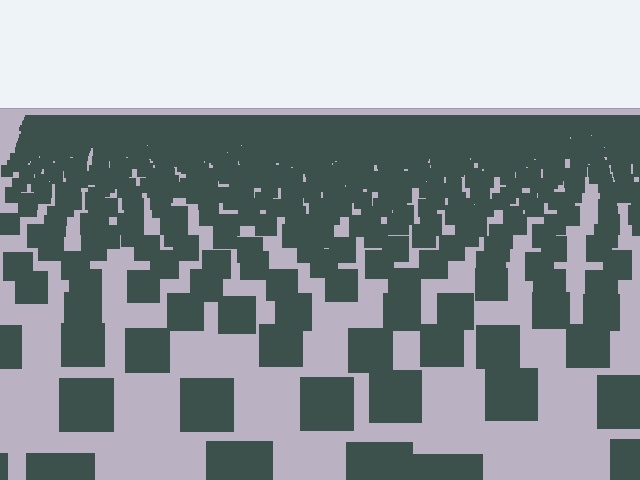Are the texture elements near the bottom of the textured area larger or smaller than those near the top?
Larger. Near the bottom, elements are closer to the viewer and appear at a bigger on-screen size.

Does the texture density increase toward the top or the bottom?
Density increases toward the top.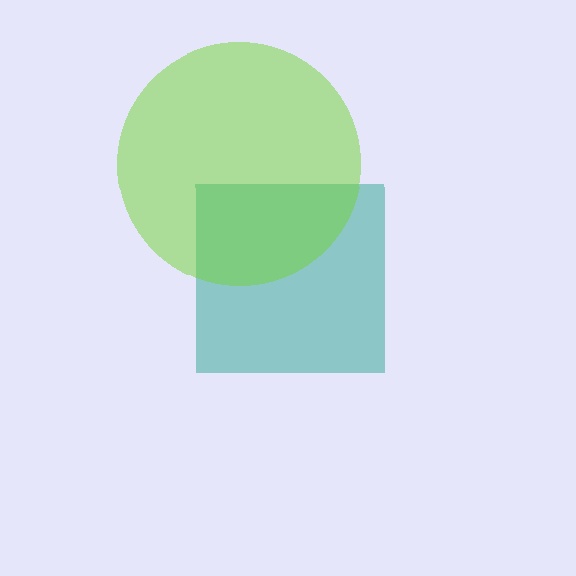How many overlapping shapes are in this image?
There are 2 overlapping shapes in the image.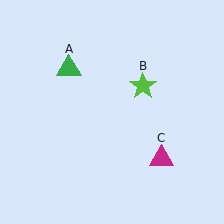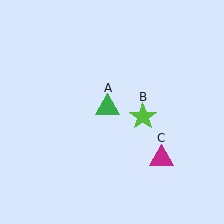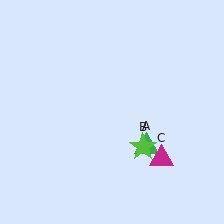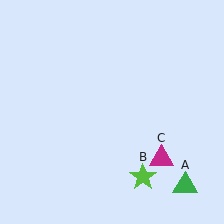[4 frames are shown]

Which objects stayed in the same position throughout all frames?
Magenta triangle (object C) remained stationary.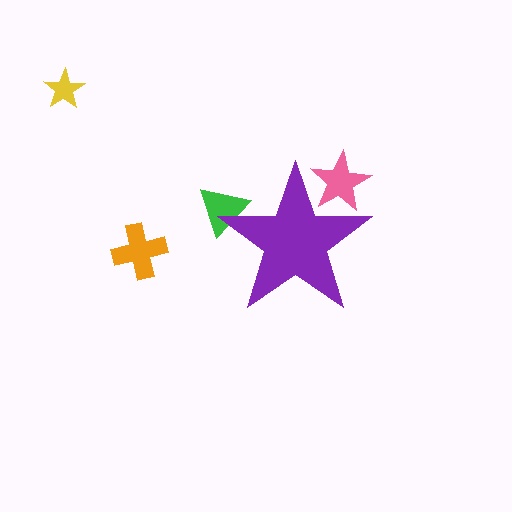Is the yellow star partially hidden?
No, the yellow star is fully visible.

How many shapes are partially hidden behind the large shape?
2 shapes are partially hidden.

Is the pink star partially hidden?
Yes, the pink star is partially hidden behind the purple star.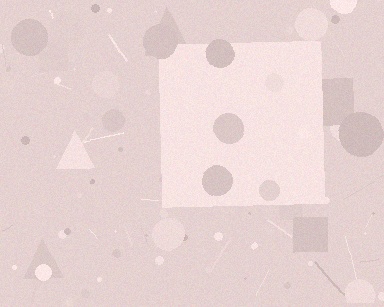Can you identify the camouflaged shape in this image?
The camouflaged shape is a square.